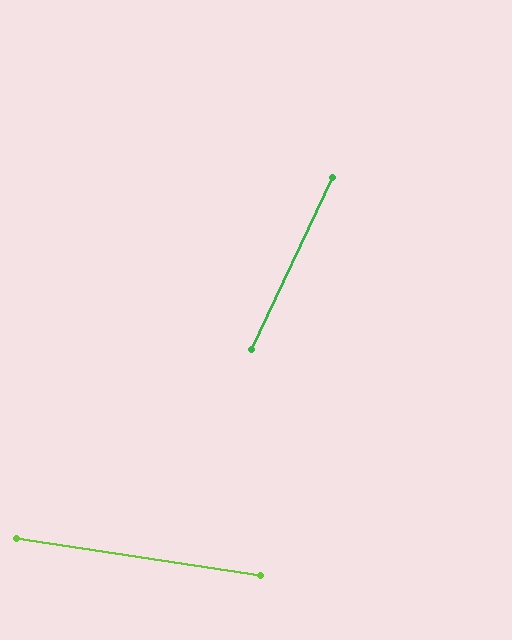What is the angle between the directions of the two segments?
Approximately 74 degrees.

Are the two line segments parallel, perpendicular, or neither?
Neither parallel nor perpendicular — they differ by about 74°.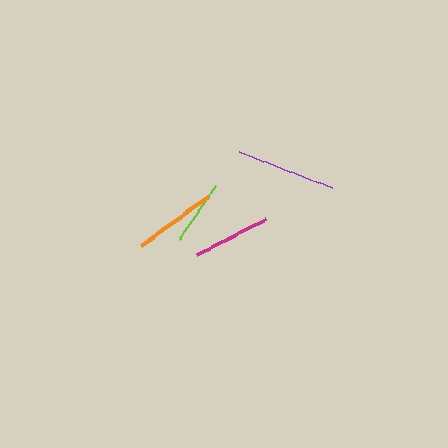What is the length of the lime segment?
The lime segment is approximately 64 pixels long.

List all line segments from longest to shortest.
From longest to shortest: purple, orange, magenta, lime.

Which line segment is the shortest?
The lime line is the shortest at approximately 64 pixels.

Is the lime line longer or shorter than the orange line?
The orange line is longer than the lime line.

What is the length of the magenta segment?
The magenta segment is approximately 77 pixels long.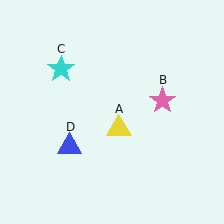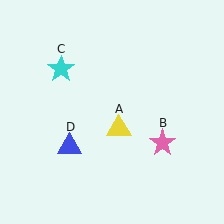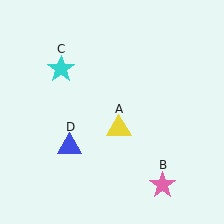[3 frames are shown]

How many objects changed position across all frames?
1 object changed position: pink star (object B).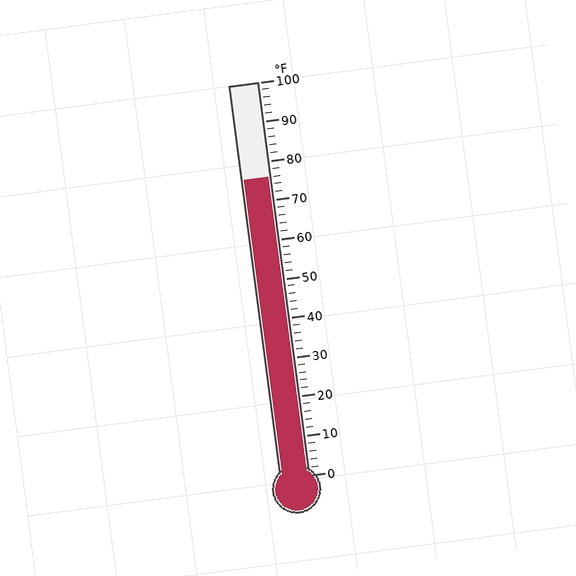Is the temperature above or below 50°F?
The temperature is above 50°F.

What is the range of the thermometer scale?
The thermometer scale ranges from 0°F to 100°F.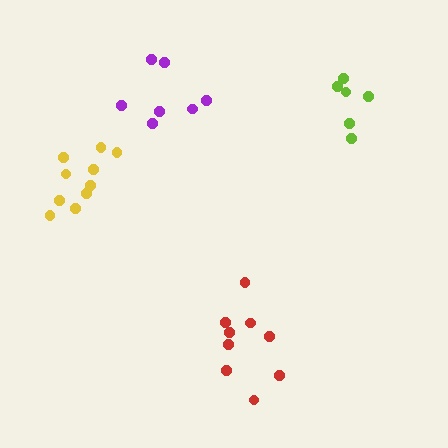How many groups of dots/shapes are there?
There are 4 groups.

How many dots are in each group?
Group 1: 6 dots, Group 2: 10 dots, Group 3: 9 dots, Group 4: 7 dots (32 total).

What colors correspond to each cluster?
The clusters are colored: lime, yellow, red, purple.